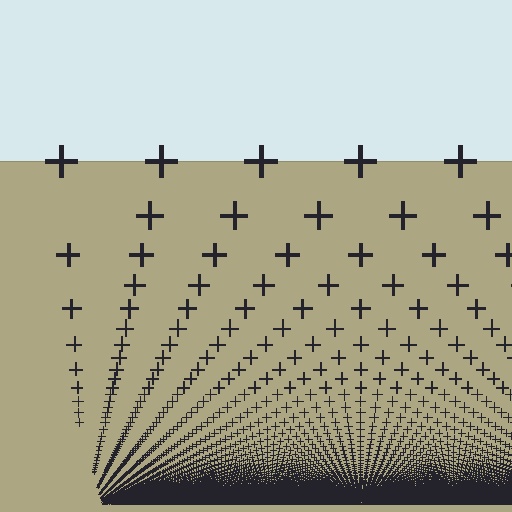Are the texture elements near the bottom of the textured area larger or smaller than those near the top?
Smaller. The gradient is inverted — elements near the bottom are smaller and denser.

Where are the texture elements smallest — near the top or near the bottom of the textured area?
Near the bottom.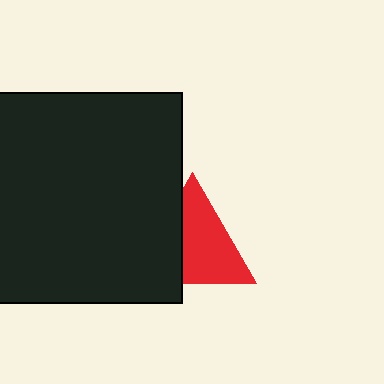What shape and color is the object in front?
The object in front is a black square.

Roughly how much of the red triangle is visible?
About half of it is visible (roughly 63%).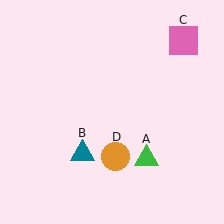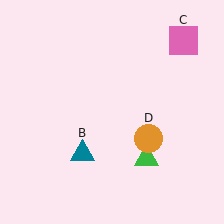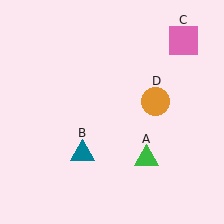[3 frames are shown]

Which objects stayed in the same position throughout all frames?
Green triangle (object A) and teal triangle (object B) and pink square (object C) remained stationary.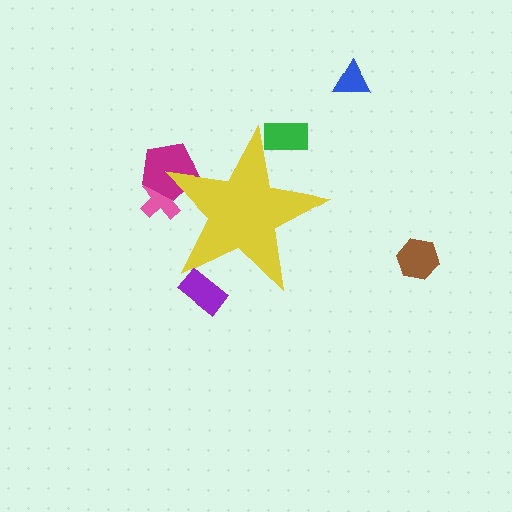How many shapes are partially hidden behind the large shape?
4 shapes are partially hidden.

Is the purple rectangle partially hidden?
Yes, the purple rectangle is partially hidden behind the yellow star.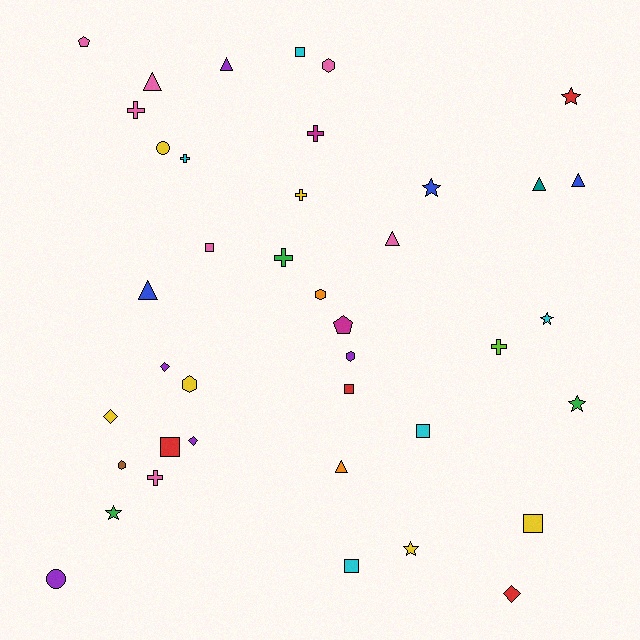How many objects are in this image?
There are 40 objects.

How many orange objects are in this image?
There are 2 orange objects.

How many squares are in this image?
There are 7 squares.